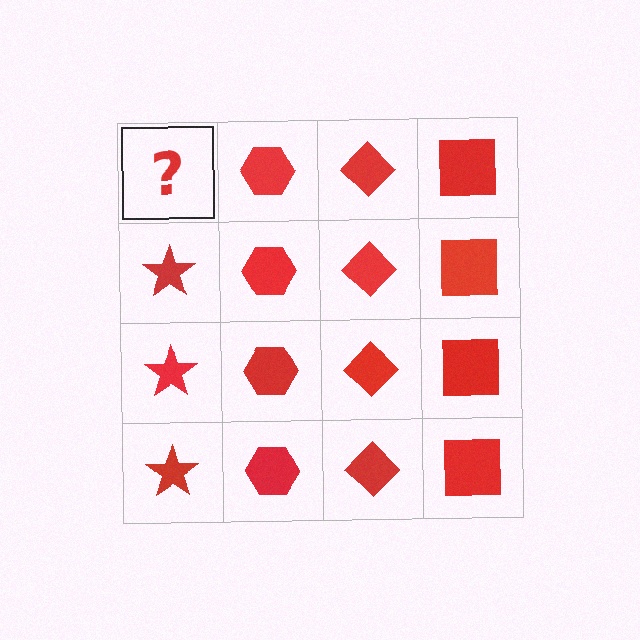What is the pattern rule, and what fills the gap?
The rule is that each column has a consistent shape. The gap should be filled with a red star.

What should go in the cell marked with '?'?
The missing cell should contain a red star.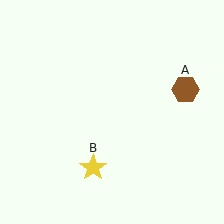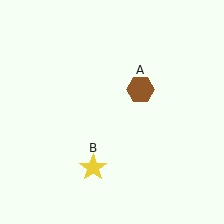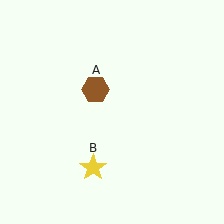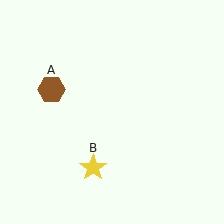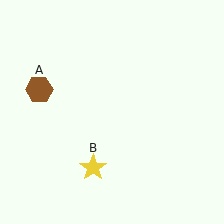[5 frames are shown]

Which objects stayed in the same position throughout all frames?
Yellow star (object B) remained stationary.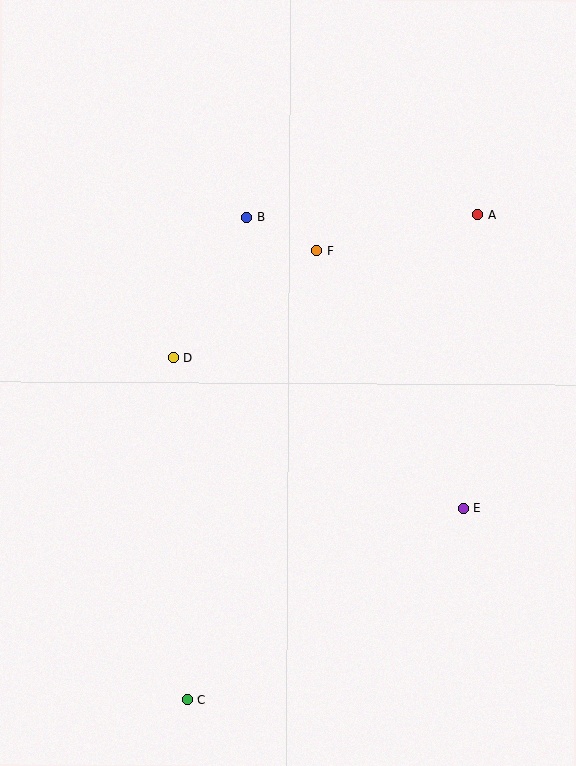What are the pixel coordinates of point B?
Point B is at (247, 217).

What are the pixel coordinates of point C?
Point C is at (187, 700).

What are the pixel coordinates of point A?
Point A is at (478, 215).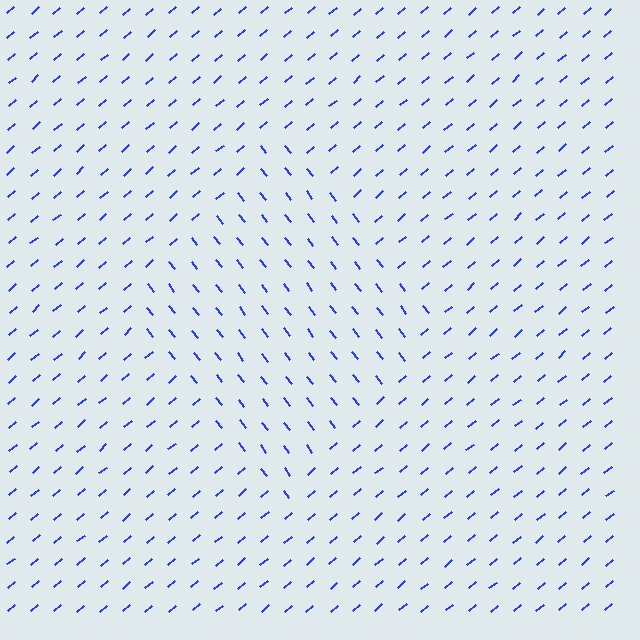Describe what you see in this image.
The image is filled with small blue line segments. A diamond region in the image has lines oriented differently from the surrounding lines, creating a visible texture boundary.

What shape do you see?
I see a diamond.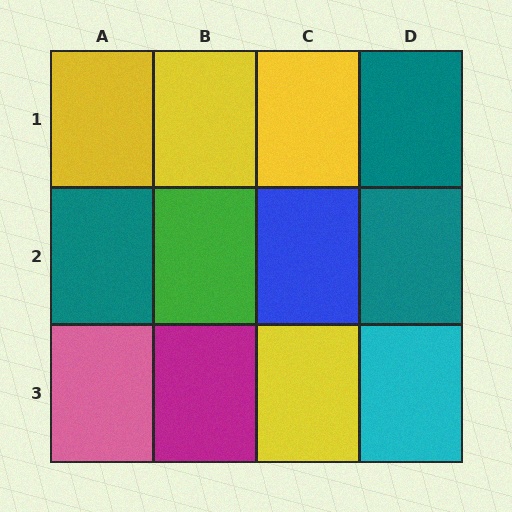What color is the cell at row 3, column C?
Yellow.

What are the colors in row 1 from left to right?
Yellow, yellow, yellow, teal.